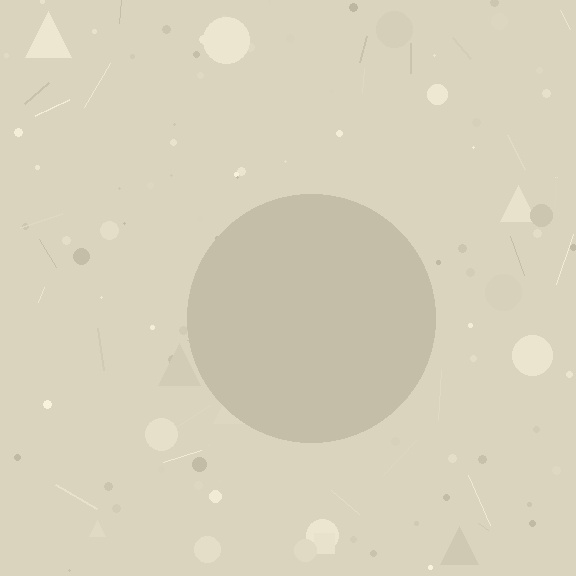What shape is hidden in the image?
A circle is hidden in the image.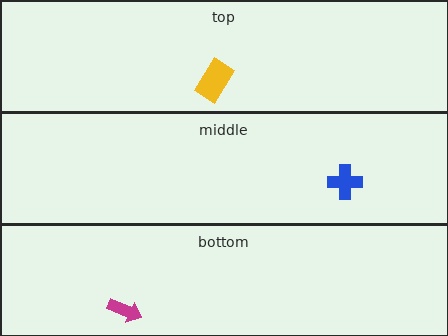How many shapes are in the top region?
1.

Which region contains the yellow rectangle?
The top region.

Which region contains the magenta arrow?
The bottom region.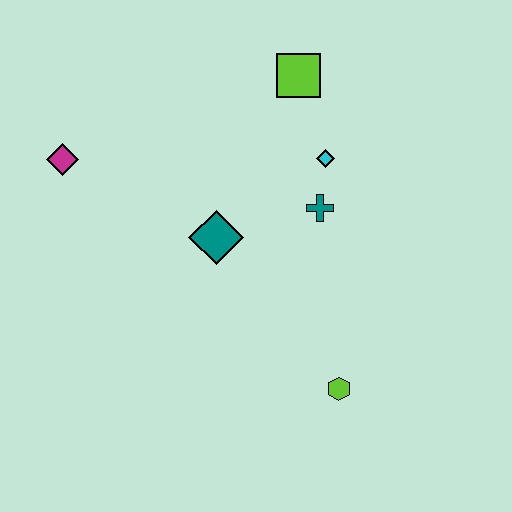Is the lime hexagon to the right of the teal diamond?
Yes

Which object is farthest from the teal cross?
The magenta diamond is farthest from the teal cross.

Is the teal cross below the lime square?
Yes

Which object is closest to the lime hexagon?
The teal cross is closest to the lime hexagon.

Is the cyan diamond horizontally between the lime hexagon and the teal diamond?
Yes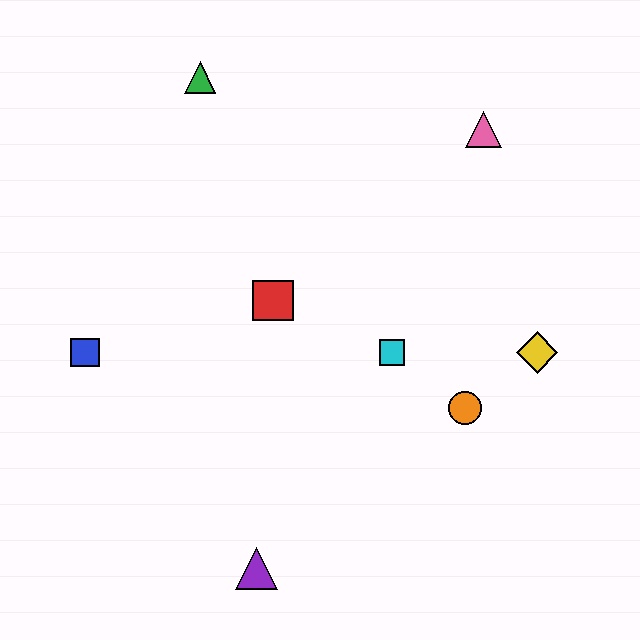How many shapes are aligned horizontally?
3 shapes (the blue square, the yellow diamond, the cyan square) are aligned horizontally.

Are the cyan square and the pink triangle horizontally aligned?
No, the cyan square is at y≈353 and the pink triangle is at y≈129.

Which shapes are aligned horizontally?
The blue square, the yellow diamond, the cyan square are aligned horizontally.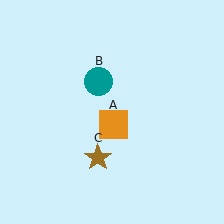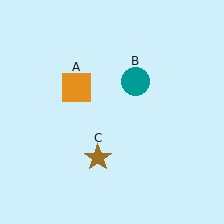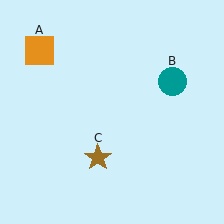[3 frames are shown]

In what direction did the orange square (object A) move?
The orange square (object A) moved up and to the left.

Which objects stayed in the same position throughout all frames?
Brown star (object C) remained stationary.